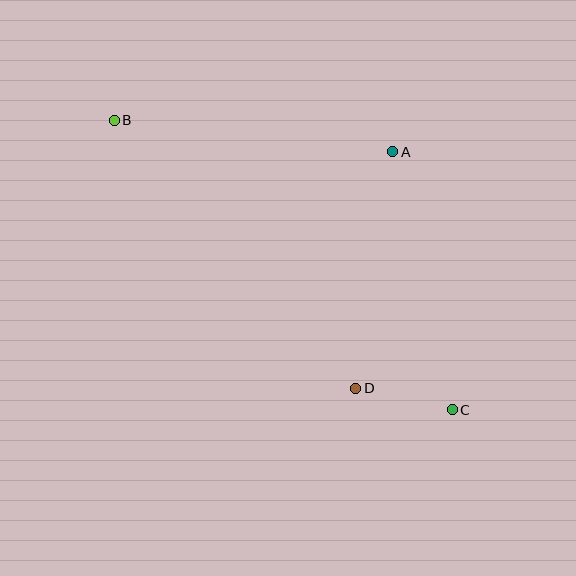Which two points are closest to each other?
Points C and D are closest to each other.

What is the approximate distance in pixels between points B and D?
The distance between B and D is approximately 361 pixels.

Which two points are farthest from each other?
Points B and C are farthest from each other.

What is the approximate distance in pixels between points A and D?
The distance between A and D is approximately 240 pixels.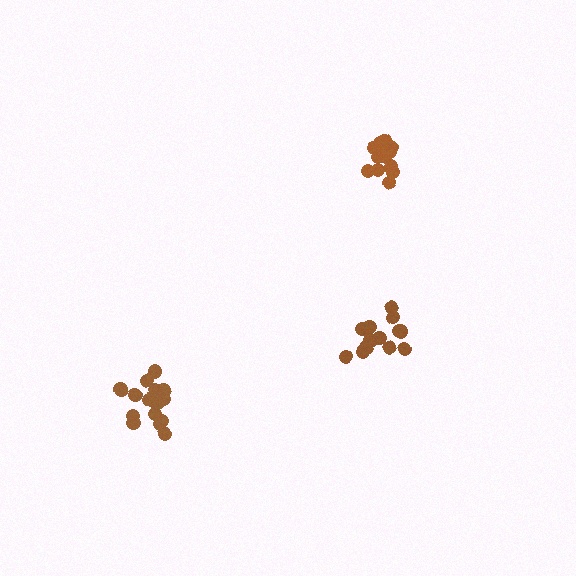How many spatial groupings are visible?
There are 3 spatial groupings.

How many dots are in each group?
Group 1: 13 dots, Group 2: 16 dots, Group 3: 13 dots (42 total).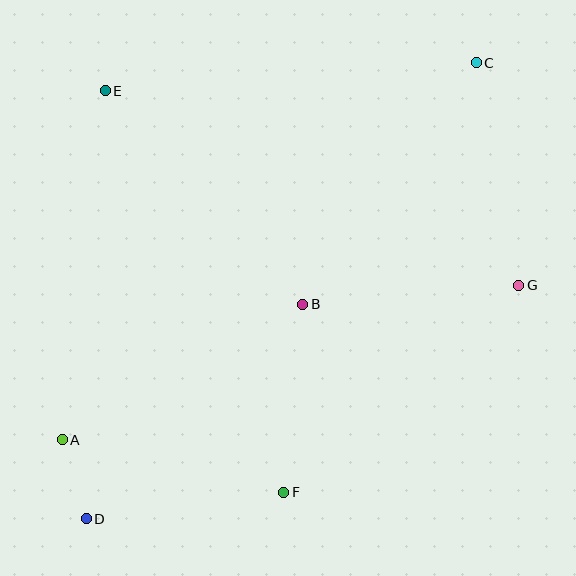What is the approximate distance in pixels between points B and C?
The distance between B and C is approximately 298 pixels.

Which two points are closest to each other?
Points A and D are closest to each other.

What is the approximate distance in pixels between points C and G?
The distance between C and G is approximately 227 pixels.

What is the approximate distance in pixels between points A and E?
The distance between A and E is approximately 352 pixels.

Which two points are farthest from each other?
Points C and D are farthest from each other.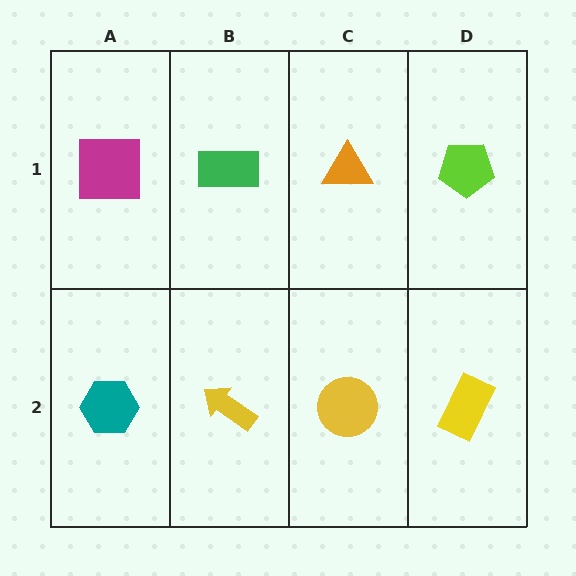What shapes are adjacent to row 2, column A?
A magenta square (row 1, column A), a yellow arrow (row 2, column B).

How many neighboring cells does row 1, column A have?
2.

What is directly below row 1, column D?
A yellow rectangle.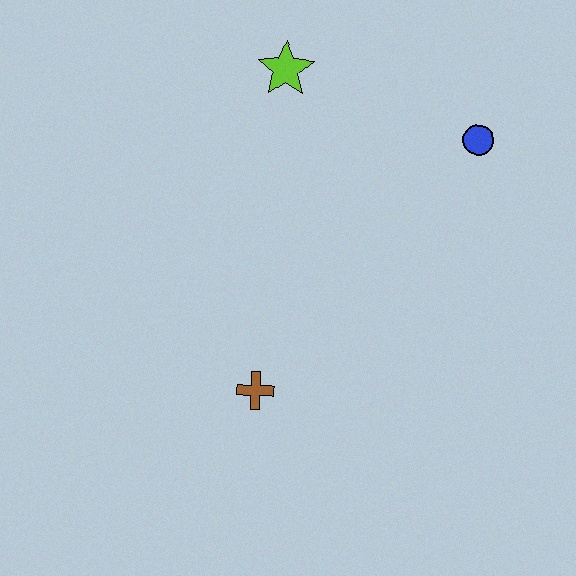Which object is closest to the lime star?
The blue circle is closest to the lime star.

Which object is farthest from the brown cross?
The blue circle is farthest from the brown cross.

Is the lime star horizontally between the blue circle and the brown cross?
Yes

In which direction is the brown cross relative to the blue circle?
The brown cross is below the blue circle.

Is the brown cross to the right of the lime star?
No